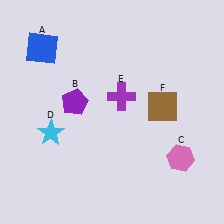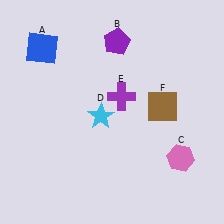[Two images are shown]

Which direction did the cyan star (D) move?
The cyan star (D) moved right.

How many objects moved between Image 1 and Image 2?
2 objects moved between the two images.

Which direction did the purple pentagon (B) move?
The purple pentagon (B) moved up.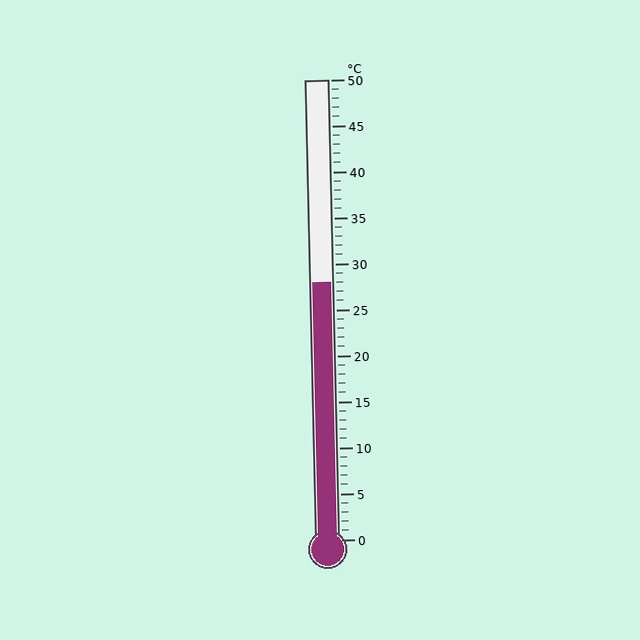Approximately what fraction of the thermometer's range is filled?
The thermometer is filled to approximately 55% of its range.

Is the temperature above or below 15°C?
The temperature is above 15°C.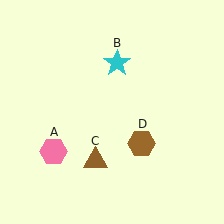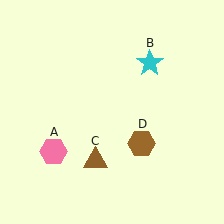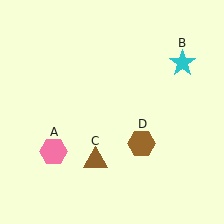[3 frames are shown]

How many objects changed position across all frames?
1 object changed position: cyan star (object B).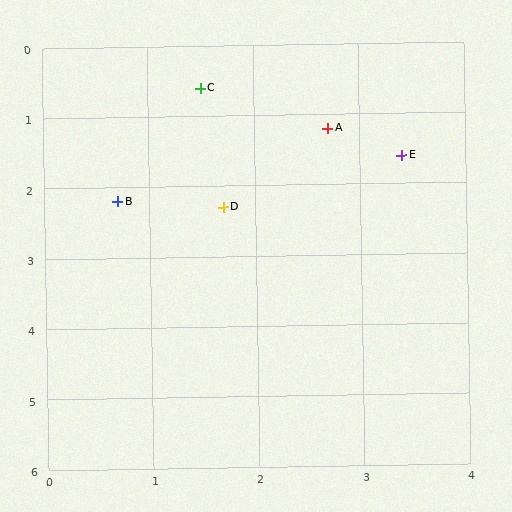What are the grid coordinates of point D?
Point D is at approximately (1.7, 2.3).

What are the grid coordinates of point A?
Point A is at approximately (2.7, 1.2).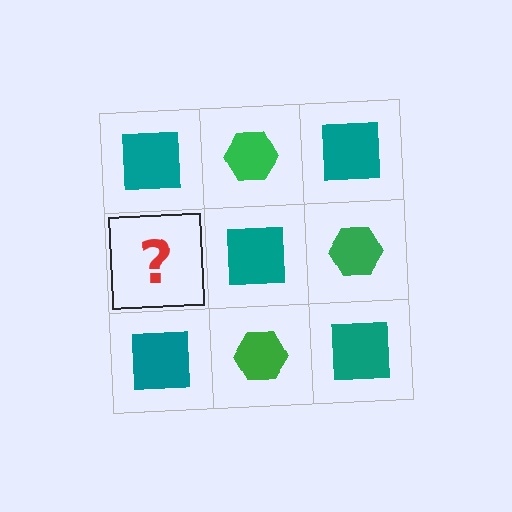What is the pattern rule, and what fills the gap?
The rule is that it alternates teal square and green hexagon in a checkerboard pattern. The gap should be filled with a green hexagon.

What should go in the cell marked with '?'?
The missing cell should contain a green hexagon.